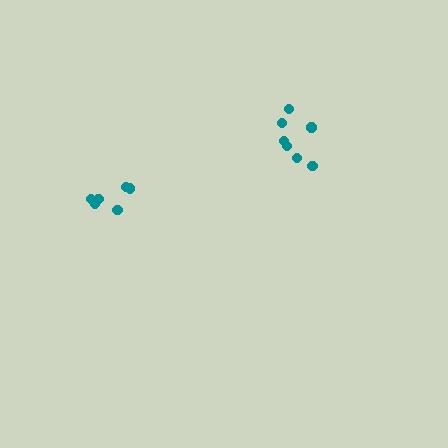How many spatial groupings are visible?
There are 2 spatial groupings.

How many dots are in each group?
Group 1: 7 dots, Group 2: 6 dots (13 total).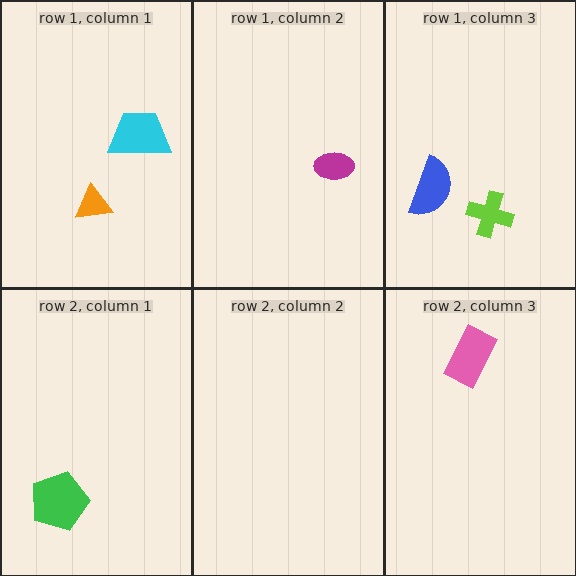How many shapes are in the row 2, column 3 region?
1.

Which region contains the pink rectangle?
The row 2, column 3 region.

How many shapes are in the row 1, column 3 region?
2.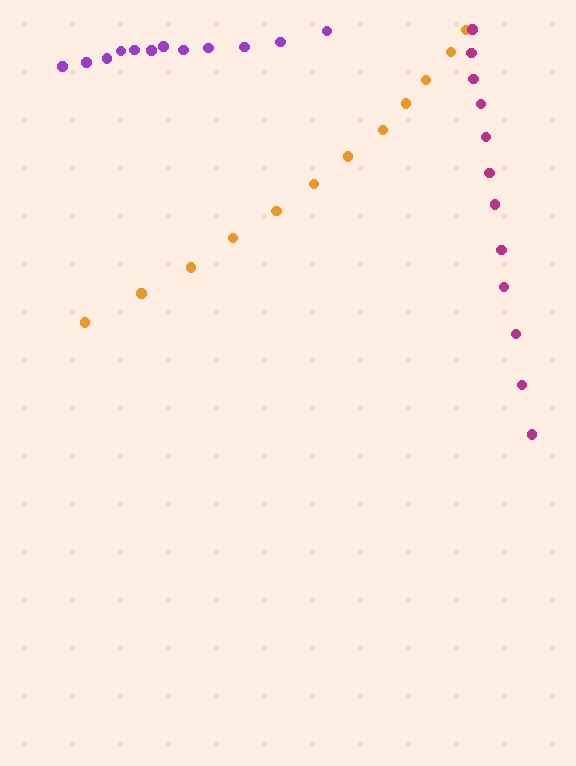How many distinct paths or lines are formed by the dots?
There are 3 distinct paths.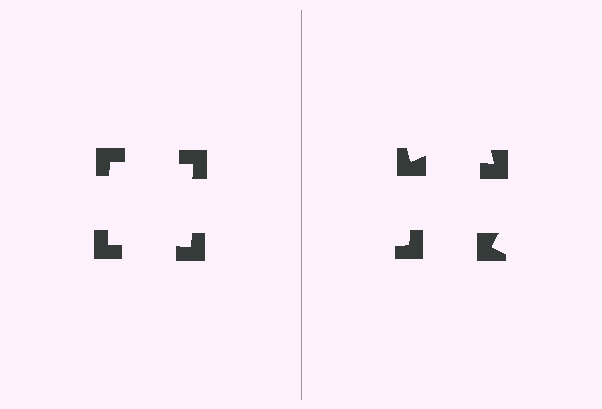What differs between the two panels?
The notched squares are positioned identically on both sides; only the wedge orientations differ. On the left they align to a square; on the right they are misaligned.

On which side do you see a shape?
An illusory square appears on the left side. On the right side the wedge cuts are rotated, so no coherent shape forms.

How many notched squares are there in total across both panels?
8 — 4 on each side.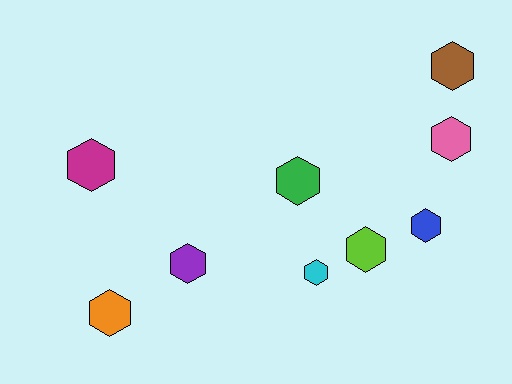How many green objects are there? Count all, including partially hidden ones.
There is 1 green object.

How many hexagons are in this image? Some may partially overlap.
There are 9 hexagons.